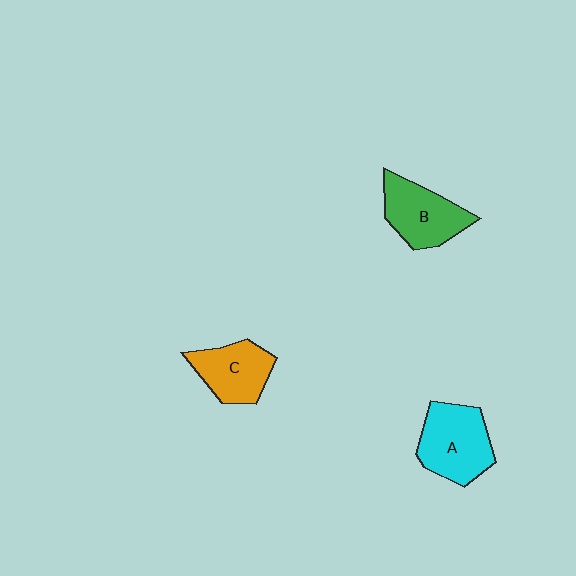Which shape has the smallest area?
Shape C (orange).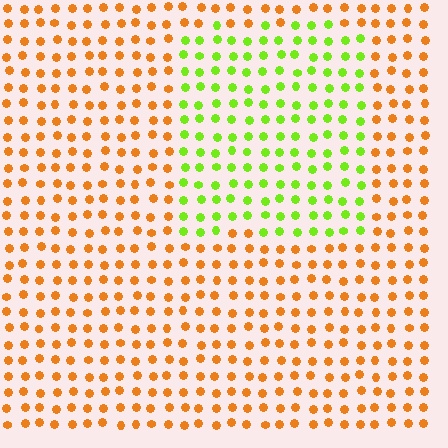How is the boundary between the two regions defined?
The boundary is defined purely by a slight shift in hue (about 66 degrees). Spacing, size, and orientation are identical on both sides.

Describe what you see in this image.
The image is filled with small orange elements in a uniform arrangement. A rectangle-shaped region is visible where the elements are tinted to a slightly different hue, forming a subtle color boundary.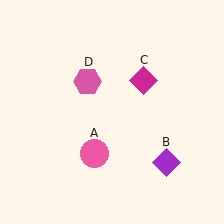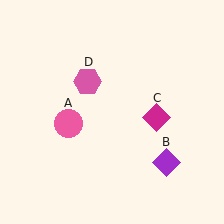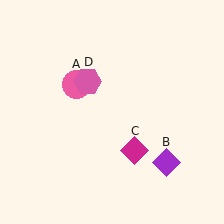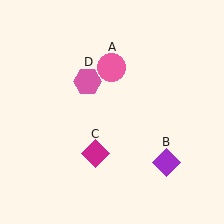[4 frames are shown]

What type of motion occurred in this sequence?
The pink circle (object A), magenta diamond (object C) rotated clockwise around the center of the scene.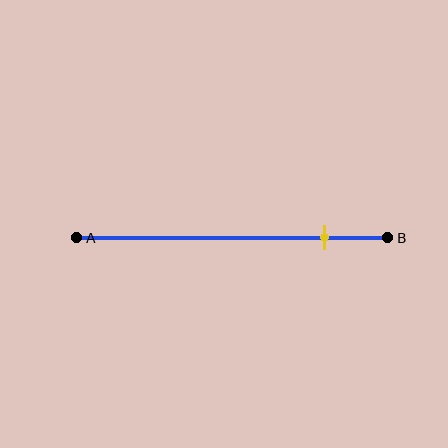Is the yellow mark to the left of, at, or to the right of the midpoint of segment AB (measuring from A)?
The yellow mark is to the right of the midpoint of segment AB.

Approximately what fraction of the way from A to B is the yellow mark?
The yellow mark is approximately 80% of the way from A to B.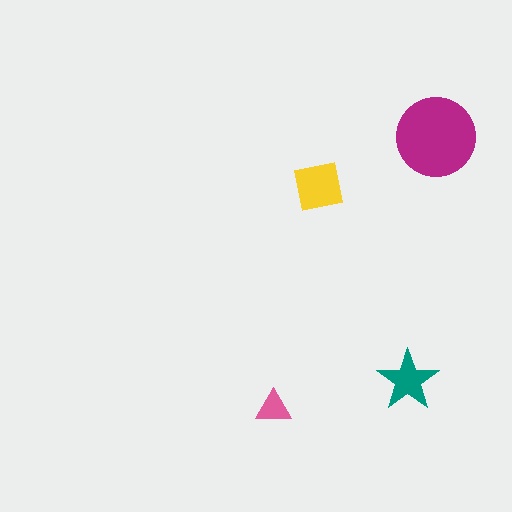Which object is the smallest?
The pink triangle.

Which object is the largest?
The magenta circle.